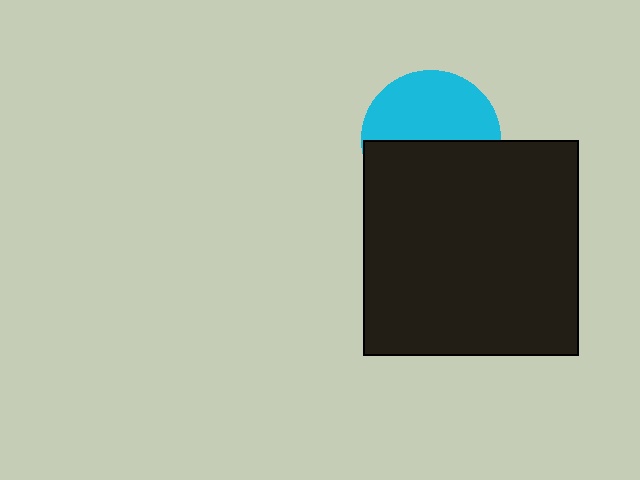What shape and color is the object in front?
The object in front is a black square.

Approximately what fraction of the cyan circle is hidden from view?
Roughly 50% of the cyan circle is hidden behind the black square.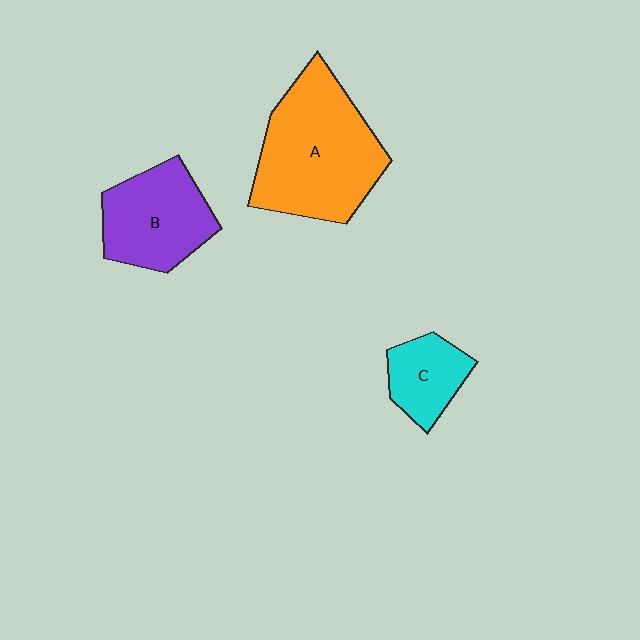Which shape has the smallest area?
Shape C (cyan).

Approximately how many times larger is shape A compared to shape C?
Approximately 2.6 times.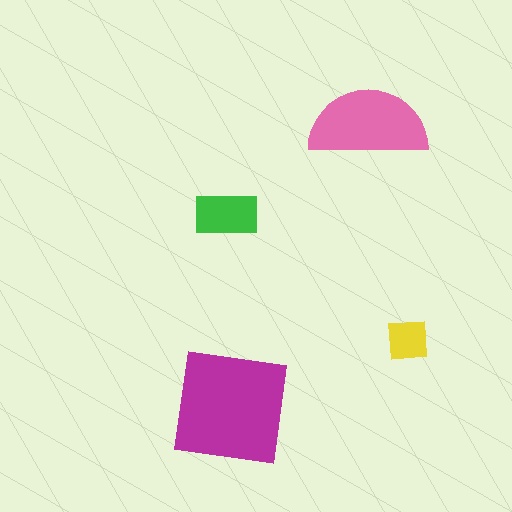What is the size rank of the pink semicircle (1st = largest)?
2nd.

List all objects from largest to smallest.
The magenta square, the pink semicircle, the green rectangle, the yellow square.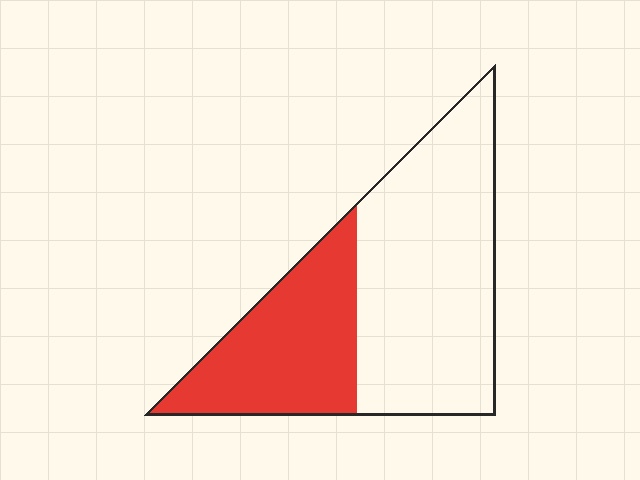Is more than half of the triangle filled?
No.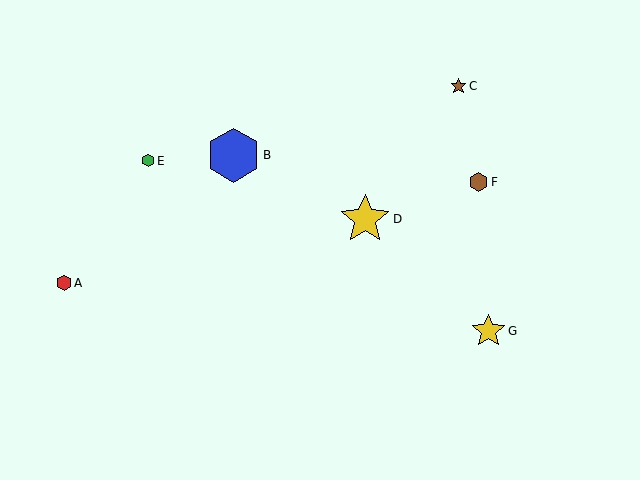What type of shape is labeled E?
Shape E is a green hexagon.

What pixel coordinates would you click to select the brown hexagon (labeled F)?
Click at (479, 182) to select the brown hexagon F.